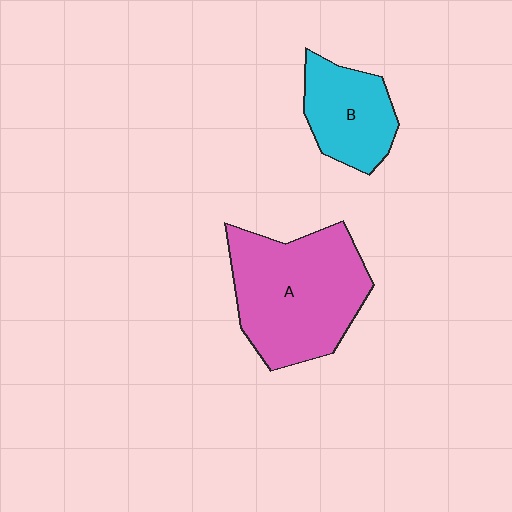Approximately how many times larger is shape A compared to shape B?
Approximately 1.9 times.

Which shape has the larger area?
Shape A (pink).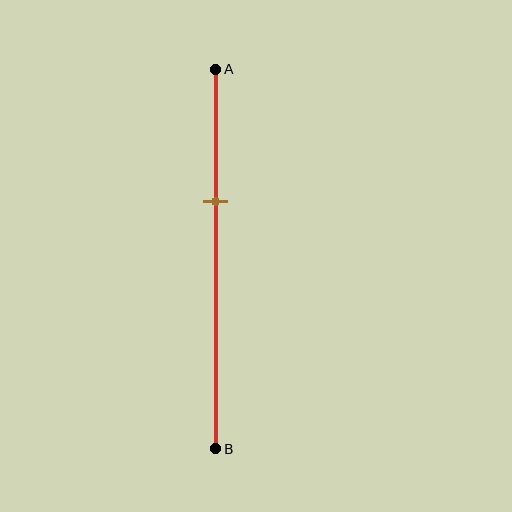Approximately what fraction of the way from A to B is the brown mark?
The brown mark is approximately 35% of the way from A to B.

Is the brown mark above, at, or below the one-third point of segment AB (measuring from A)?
The brown mark is approximately at the one-third point of segment AB.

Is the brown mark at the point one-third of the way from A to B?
Yes, the mark is approximately at the one-third point.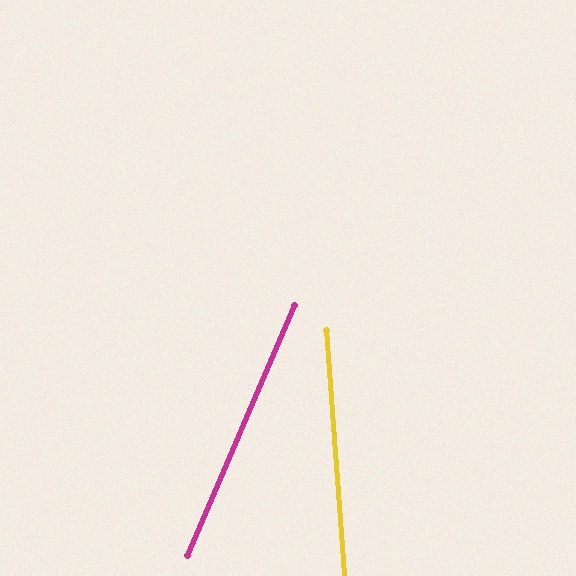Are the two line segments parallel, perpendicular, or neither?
Neither parallel nor perpendicular — they differ by about 27°.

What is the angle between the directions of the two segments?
Approximately 27 degrees.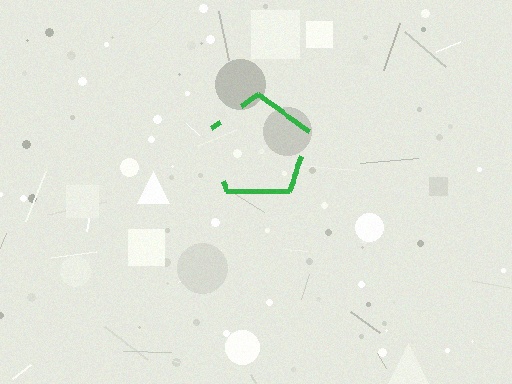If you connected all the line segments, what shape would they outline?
They would outline a pentagon.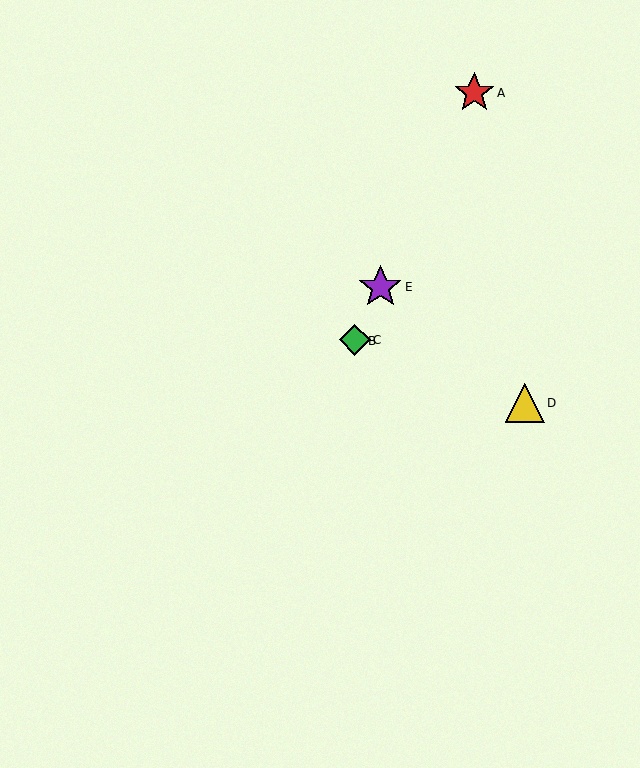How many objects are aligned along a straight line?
4 objects (A, B, C, E) are aligned along a straight line.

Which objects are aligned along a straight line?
Objects A, B, C, E are aligned along a straight line.